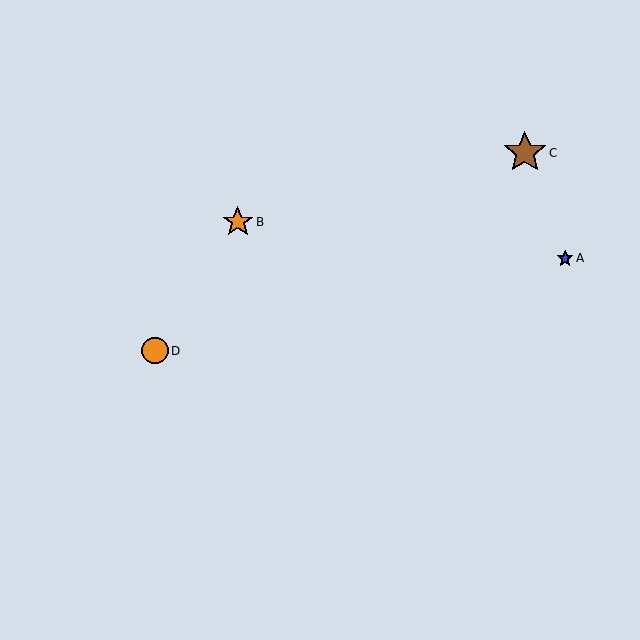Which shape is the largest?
The brown star (labeled C) is the largest.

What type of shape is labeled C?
Shape C is a brown star.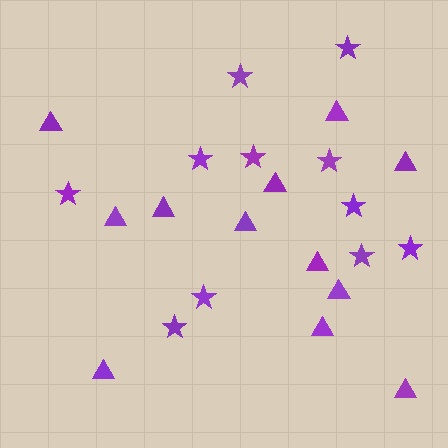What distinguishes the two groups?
There are 2 groups: one group of triangles (12) and one group of stars (11).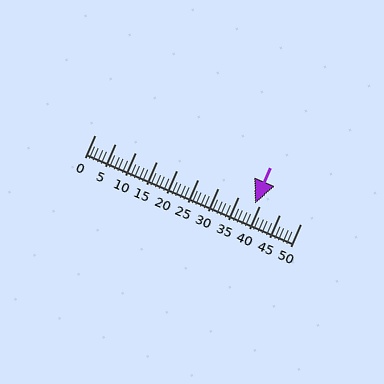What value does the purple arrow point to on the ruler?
The purple arrow points to approximately 39.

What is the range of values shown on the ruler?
The ruler shows values from 0 to 50.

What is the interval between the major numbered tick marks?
The major tick marks are spaced 5 units apart.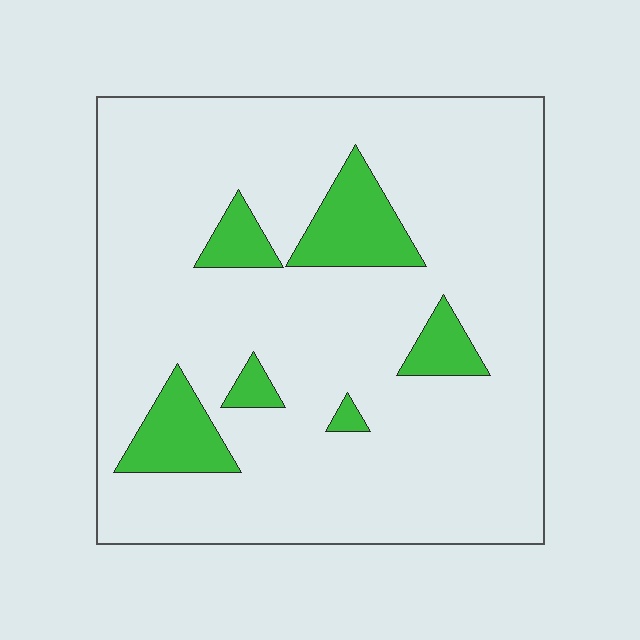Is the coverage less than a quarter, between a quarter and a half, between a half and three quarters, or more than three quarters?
Less than a quarter.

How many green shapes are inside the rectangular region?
6.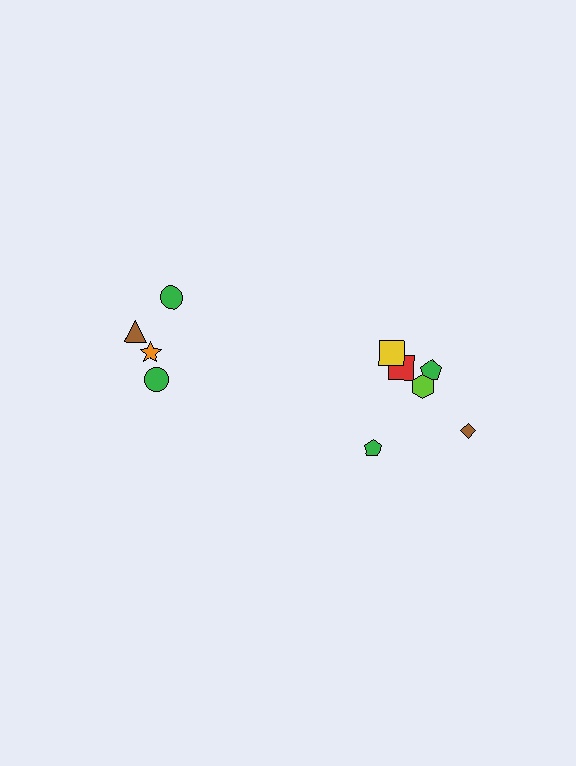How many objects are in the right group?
There are 6 objects.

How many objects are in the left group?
There are 4 objects.